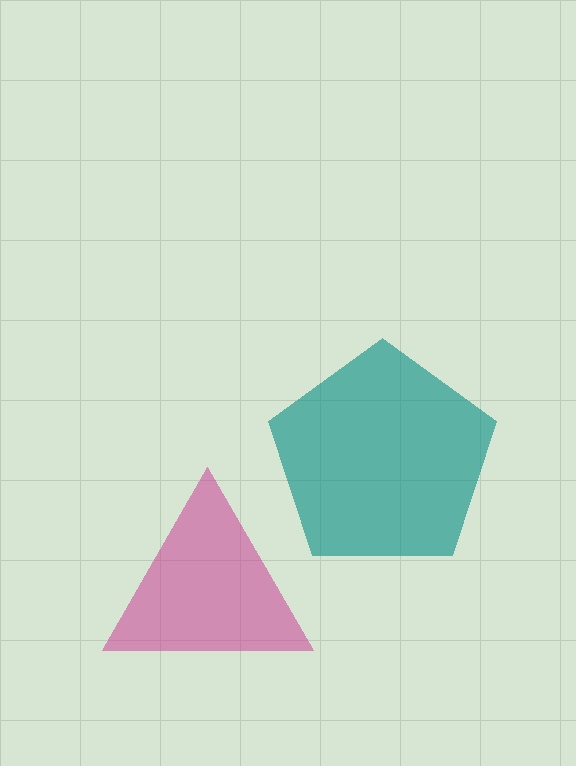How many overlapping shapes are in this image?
There are 2 overlapping shapes in the image.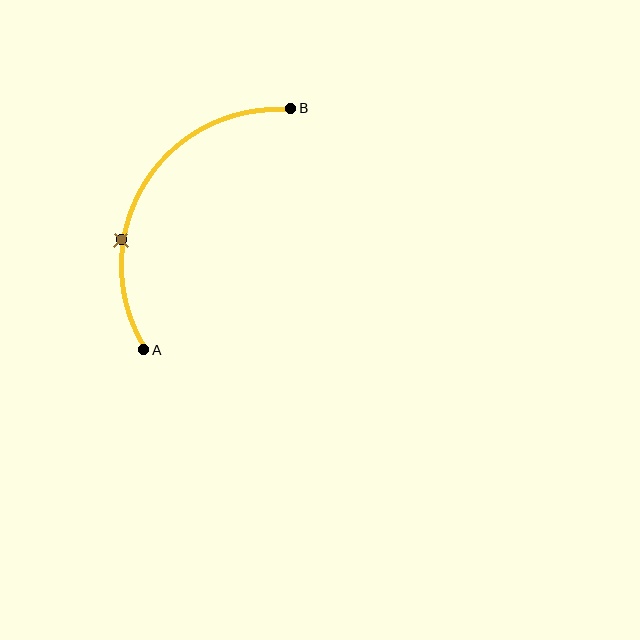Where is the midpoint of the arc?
The arc midpoint is the point on the curve farthest from the straight line joining A and B. It sits to the left of that line.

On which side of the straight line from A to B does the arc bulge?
The arc bulges to the left of the straight line connecting A and B.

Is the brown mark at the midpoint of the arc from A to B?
No. The brown mark lies on the arc but is closer to endpoint A. The arc midpoint would be at the point on the curve equidistant along the arc from both A and B.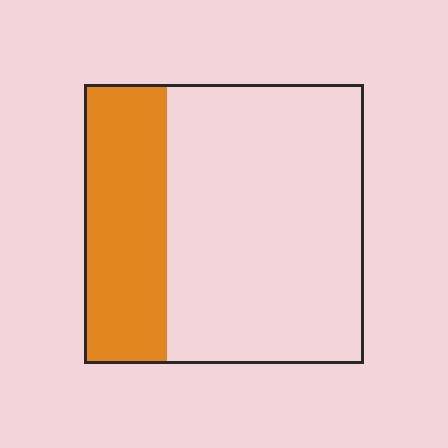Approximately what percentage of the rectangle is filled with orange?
Approximately 30%.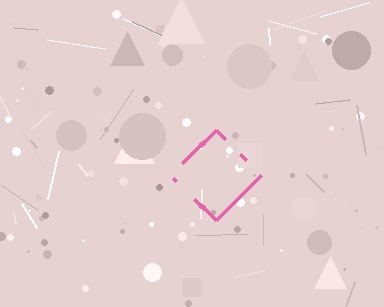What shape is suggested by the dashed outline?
The dashed outline suggests a diamond.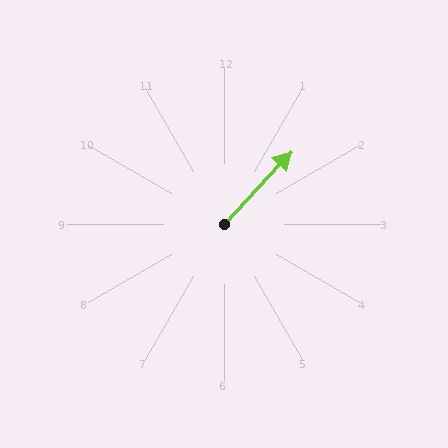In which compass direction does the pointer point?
Northeast.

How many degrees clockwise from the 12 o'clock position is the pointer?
Approximately 43 degrees.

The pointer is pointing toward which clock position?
Roughly 1 o'clock.